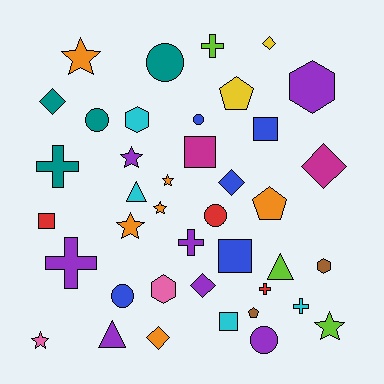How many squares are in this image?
There are 5 squares.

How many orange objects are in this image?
There are 6 orange objects.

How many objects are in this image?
There are 40 objects.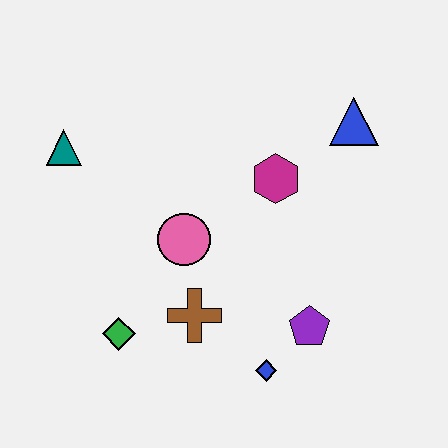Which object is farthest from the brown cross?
The blue triangle is farthest from the brown cross.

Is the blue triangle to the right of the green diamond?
Yes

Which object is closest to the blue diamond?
The purple pentagon is closest to the blue diamond.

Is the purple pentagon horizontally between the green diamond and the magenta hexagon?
No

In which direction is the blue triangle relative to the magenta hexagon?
The blue triangle is to the right of the magenta hexagon.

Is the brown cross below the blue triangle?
Yes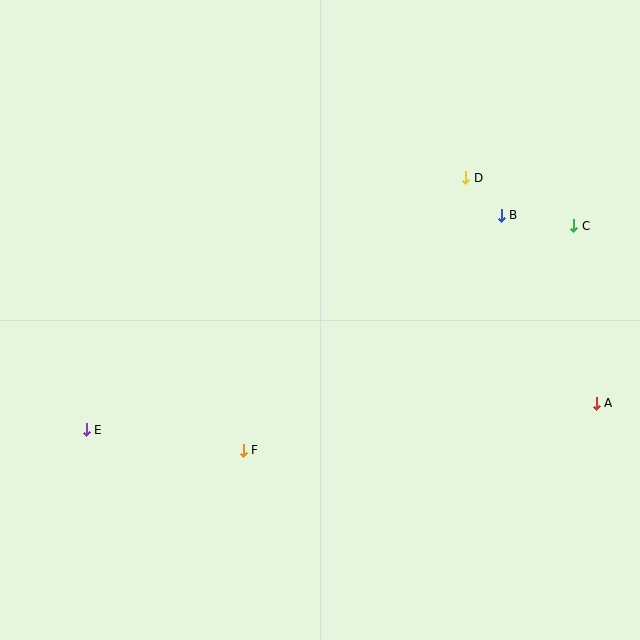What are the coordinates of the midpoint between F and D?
The midpoint between F and D is at (355, 314).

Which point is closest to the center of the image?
Point F at (243, 450) is closest to the center.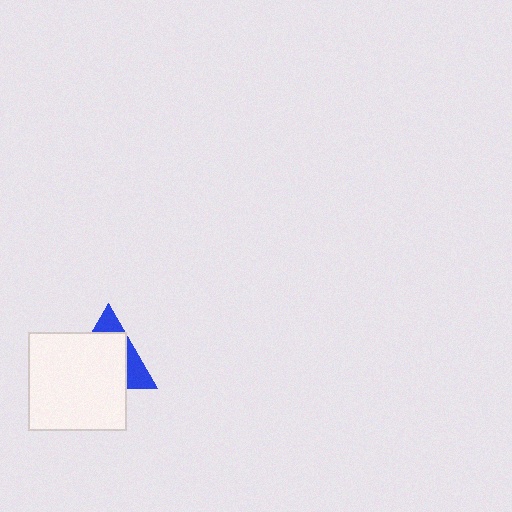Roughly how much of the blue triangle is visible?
A small part of it is visible (roughly 30%).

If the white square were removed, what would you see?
You would see the complete blue triangle.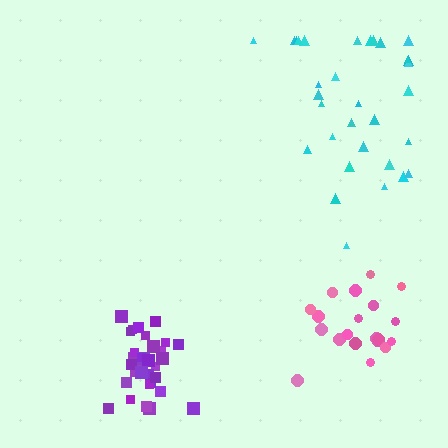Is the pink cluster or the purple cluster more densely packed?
Purple.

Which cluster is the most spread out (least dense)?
Cyan.